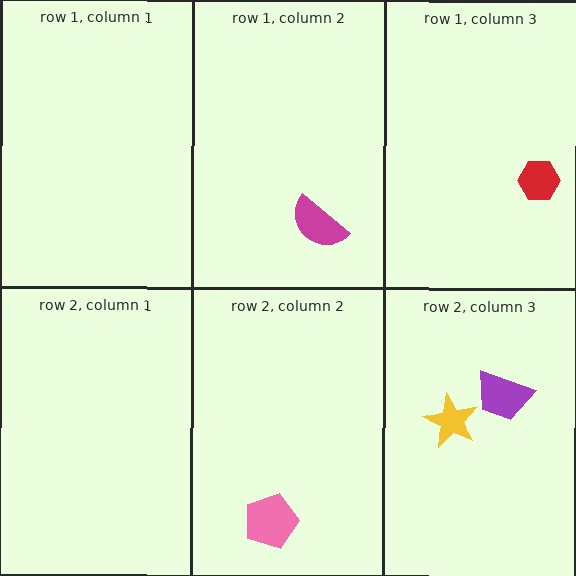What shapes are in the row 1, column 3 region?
The red hexagon.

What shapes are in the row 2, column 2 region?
The pink pentagon.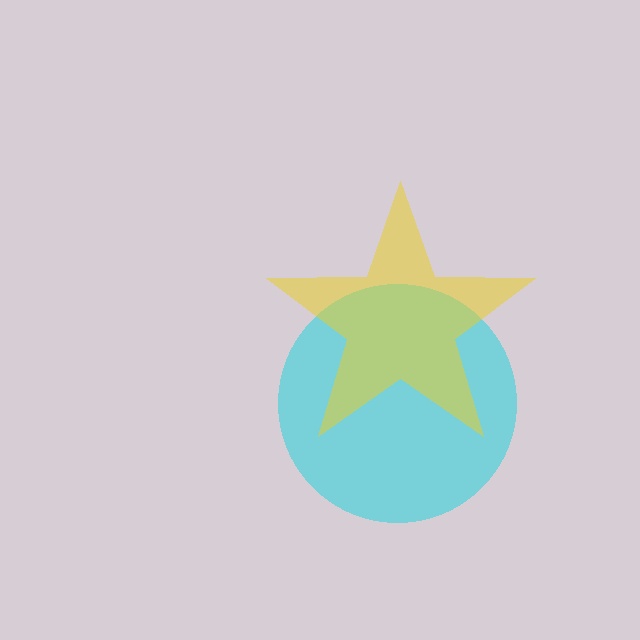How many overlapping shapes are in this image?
There are 2 overlapping shapes in the image.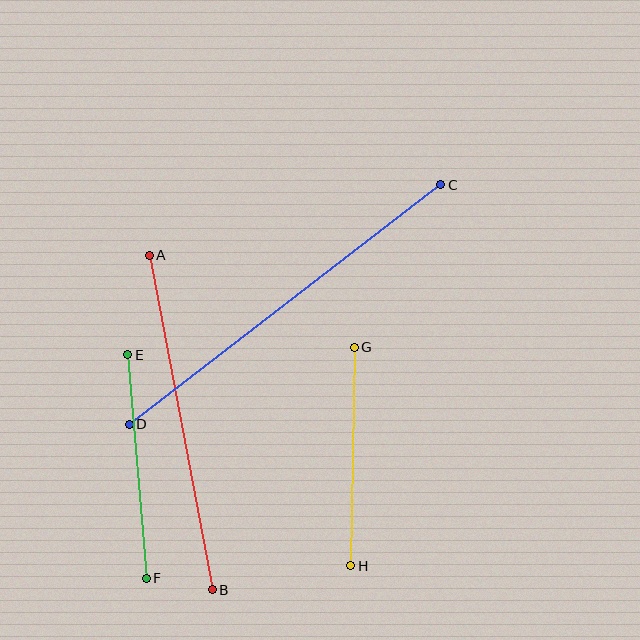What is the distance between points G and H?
The distance is approximately 219 pixels.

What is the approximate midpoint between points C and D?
The midpoint is at approximately (285, 304) pixels.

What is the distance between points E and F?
The distance is approximately 224 pixels.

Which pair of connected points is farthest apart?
Points C and D are farthest apart.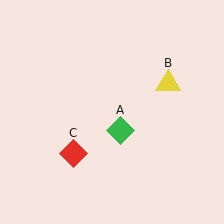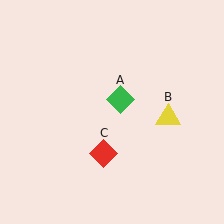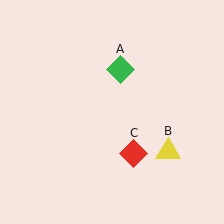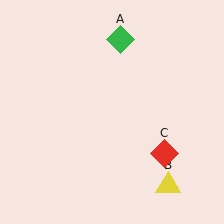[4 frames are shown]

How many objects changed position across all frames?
3 objects changed position: green diamond (object A), yellow triangle (object B), red diamond (object C).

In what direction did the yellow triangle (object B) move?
The yellow triangle (object B) moved down.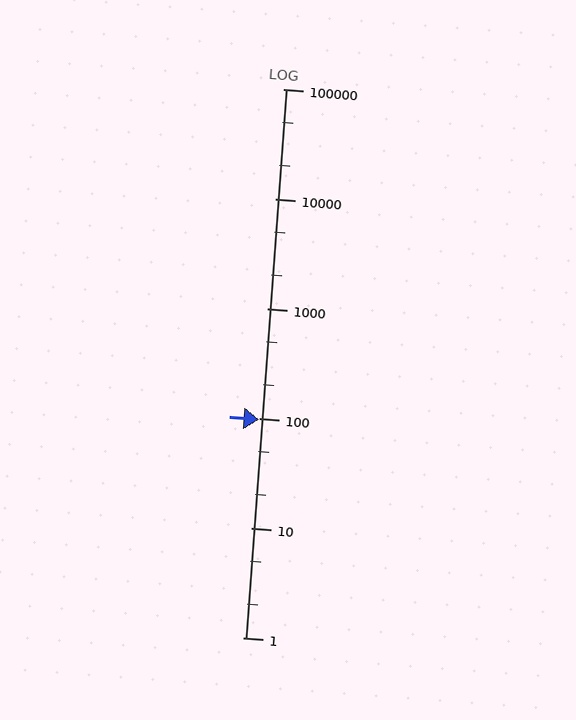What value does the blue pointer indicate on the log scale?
The pointer indicates approximately 96.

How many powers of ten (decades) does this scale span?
The scale spans 5 decades, from 1 to 100000.